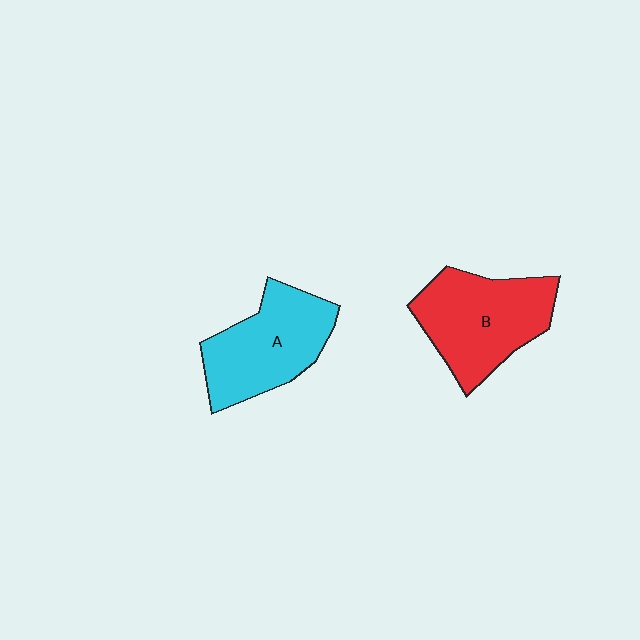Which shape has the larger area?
Shape B (red).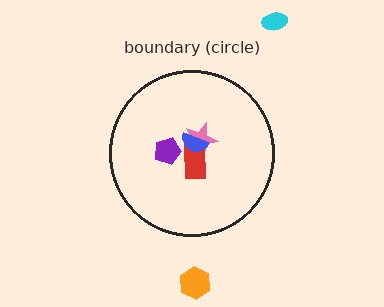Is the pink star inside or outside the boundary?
Inside.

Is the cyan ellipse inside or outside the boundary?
Outside.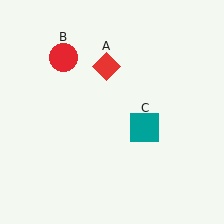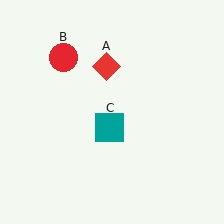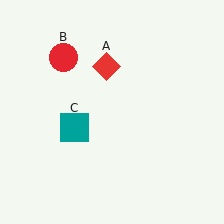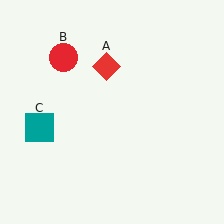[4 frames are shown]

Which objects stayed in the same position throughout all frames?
Red diamond (object A) and red circle (object B) remained stationary.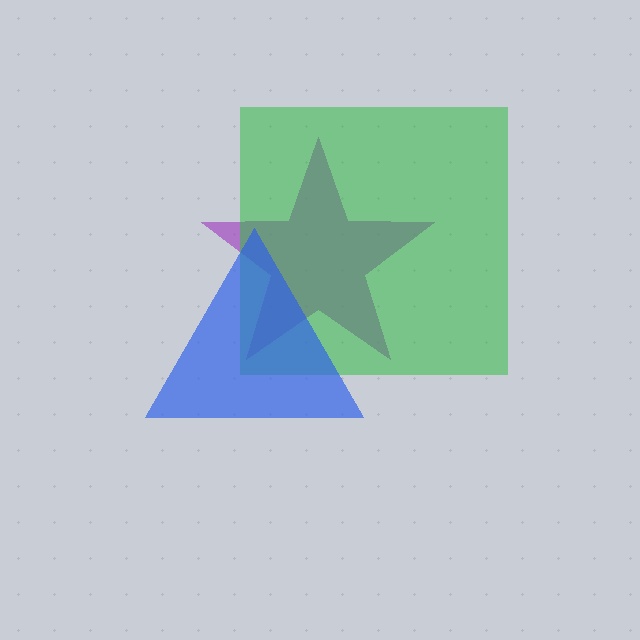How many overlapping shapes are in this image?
There are 3 overlapping shapes in the image.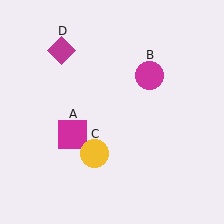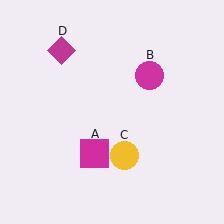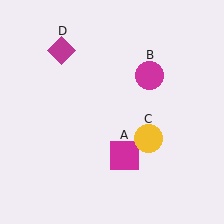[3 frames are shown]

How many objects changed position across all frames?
2 objects changed position: magenta square (object A), yellow circle (object C).